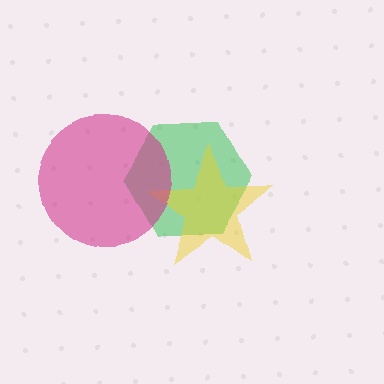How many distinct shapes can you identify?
There are 3 distinct shapes: a green hexagon, a yellow star, a magenta circle.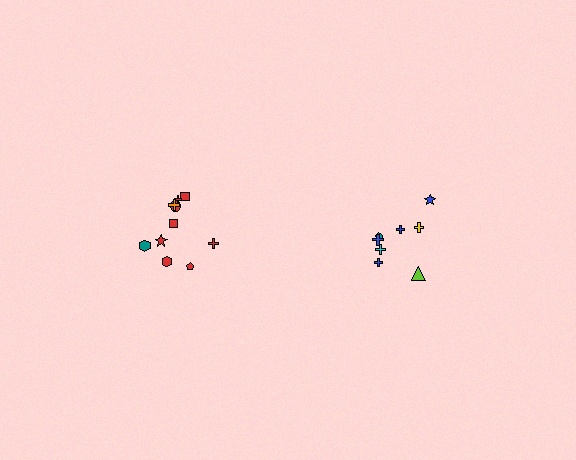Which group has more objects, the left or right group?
The left group.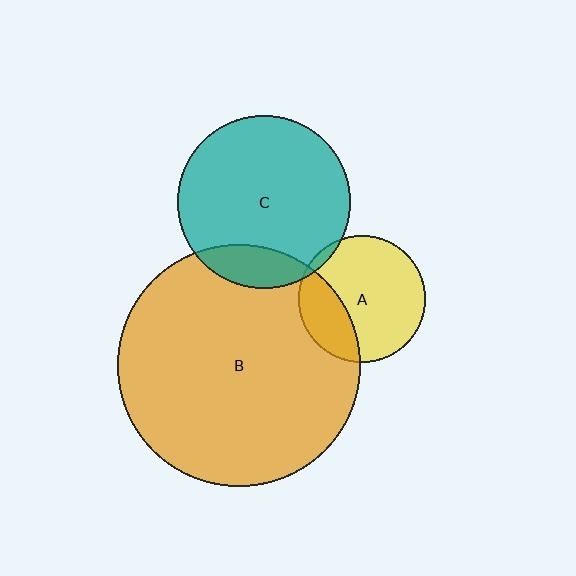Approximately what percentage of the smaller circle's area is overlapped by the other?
Approximately 15%.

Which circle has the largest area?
Circle B (orange).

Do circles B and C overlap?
Yes.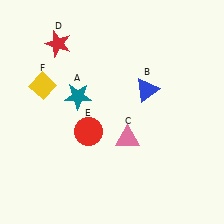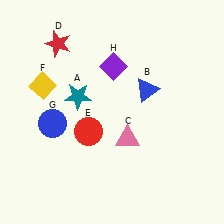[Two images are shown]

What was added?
A blue circle (G), a purple diamond (H) were added in Image 2.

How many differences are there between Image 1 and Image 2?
There are 2 differences between the two images.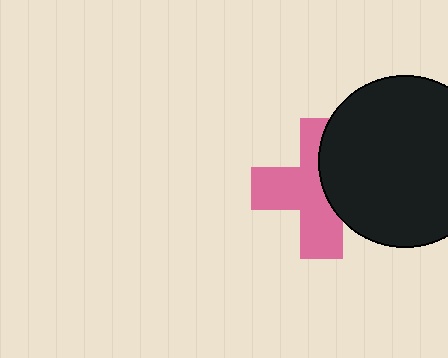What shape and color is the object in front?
The object in front is a black circle.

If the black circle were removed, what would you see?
You would see the complete pink cross.